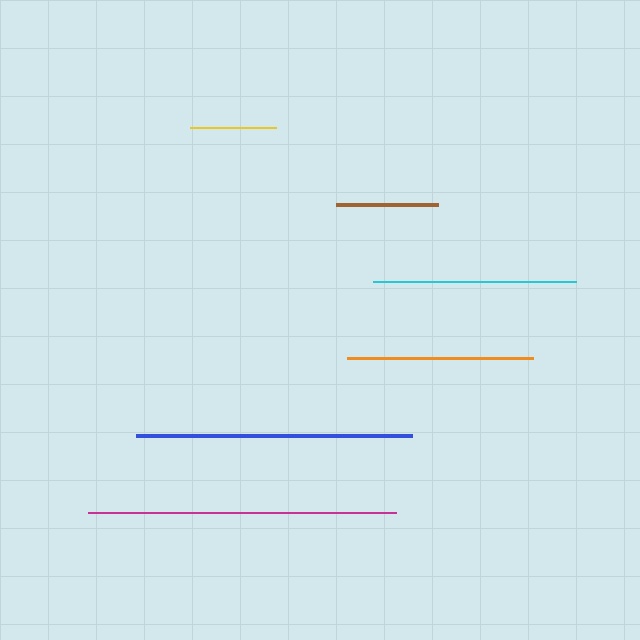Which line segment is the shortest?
The yellow line is the shortest at approximately 87 pixels.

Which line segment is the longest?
The magenta line is the longest at approximately 308 pixels.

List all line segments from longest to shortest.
From longest to shortest: magenta, blue, cyan, orange, brown, yellow.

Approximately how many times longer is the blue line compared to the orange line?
The blue line is approximately 1.5 times the length of the orange line.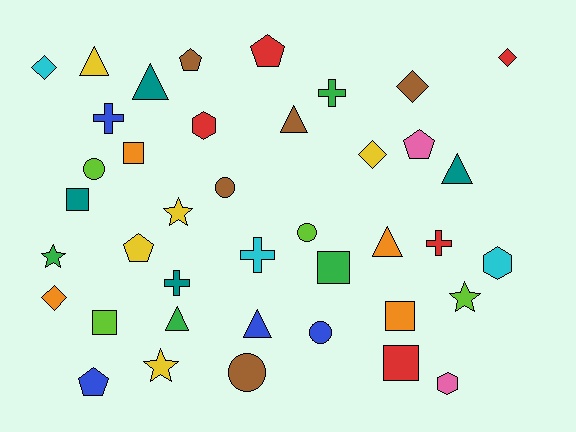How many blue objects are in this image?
There are 4 blue objects.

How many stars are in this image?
There are 4 stars.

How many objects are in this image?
There are 40 objects.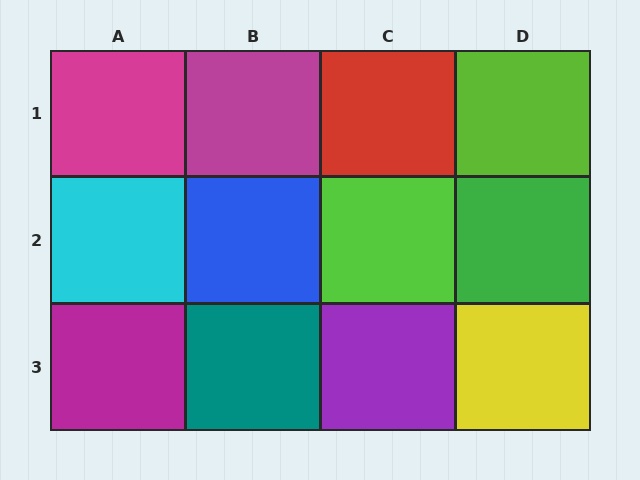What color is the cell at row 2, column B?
Blue.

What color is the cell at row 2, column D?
Green.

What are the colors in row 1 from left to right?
Magenta, magenta, red, lime.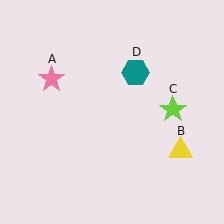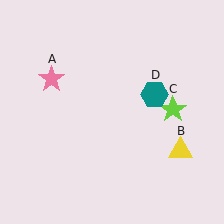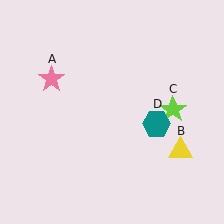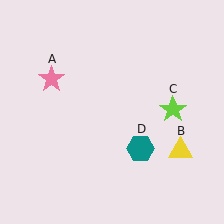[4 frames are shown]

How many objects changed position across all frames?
1 object changed position: teal hexagon (object D).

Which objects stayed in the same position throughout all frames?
Pink star (object A) and yellow triangle (object B) and lime star (object C) remained stationary.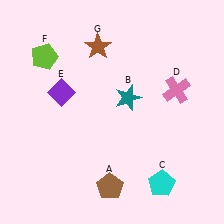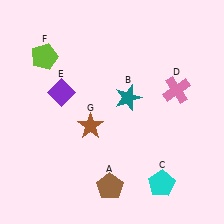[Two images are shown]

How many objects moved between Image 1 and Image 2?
1 object moved between the two images.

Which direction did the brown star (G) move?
The brown star (G) moved down.